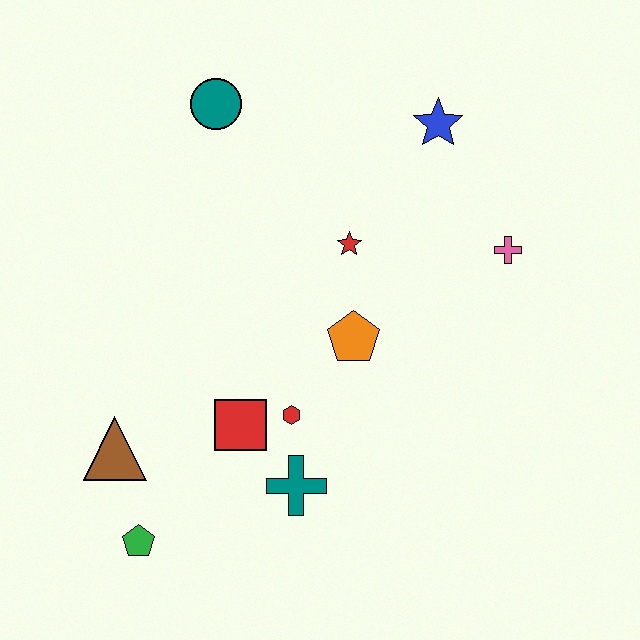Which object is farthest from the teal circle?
The green pentagon is farthest from the teal circle.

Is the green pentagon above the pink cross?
No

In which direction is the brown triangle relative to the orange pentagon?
The brown triangle is to the left of the orange pentagon.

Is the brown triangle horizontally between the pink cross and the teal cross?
No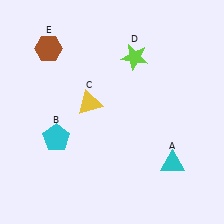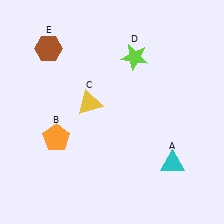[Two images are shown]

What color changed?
The pentagon (B) changed from cyan in Image 1 to orange in Image 2.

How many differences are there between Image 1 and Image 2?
There is 1 difference between the two images.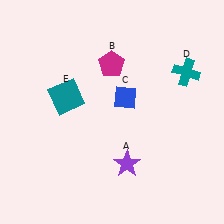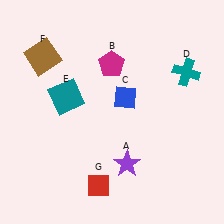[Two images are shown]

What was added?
A brown square (F), a red diamond (G) were added in Image 2.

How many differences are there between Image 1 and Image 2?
There are 2 differences between the two images.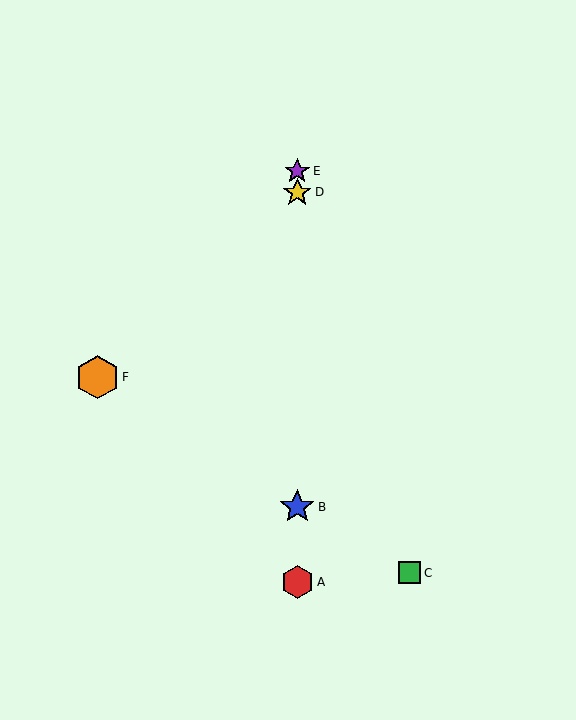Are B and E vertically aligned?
Yes, both are at x≈297.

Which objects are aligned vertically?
Objects A, B, D, E are aligned vertically.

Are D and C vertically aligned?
No, D is at x≈297 and C is at x≈410.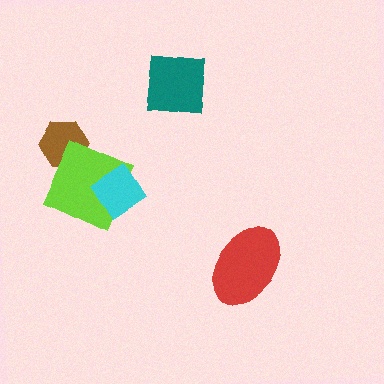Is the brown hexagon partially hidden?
Yes, it is partially covered by another shape.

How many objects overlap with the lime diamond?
2 objects overlap with the lime diamond.